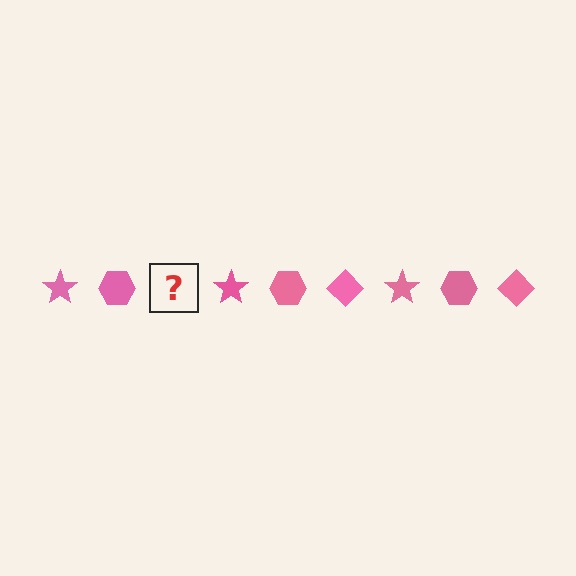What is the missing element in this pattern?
The missing element is a pink diamond.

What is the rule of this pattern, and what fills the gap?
The rule is that the pattern cycles through star, hexagon, diamond shapes in pink. The gap should be filled with a pink diamond.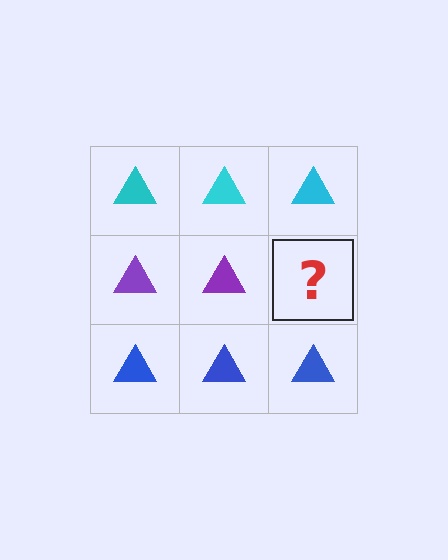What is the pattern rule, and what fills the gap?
The rule is that each row has a consistent color. The gap should be filled with a purple triangle.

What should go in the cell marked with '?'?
The missing cell should contain a purple triangle.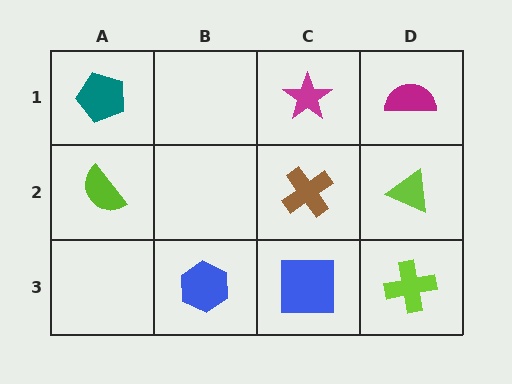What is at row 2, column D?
A lime triangle.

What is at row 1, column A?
A teal pentagon.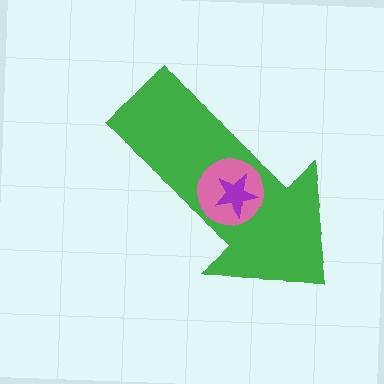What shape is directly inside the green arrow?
The pink circle.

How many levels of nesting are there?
3.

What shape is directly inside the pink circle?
The purple star.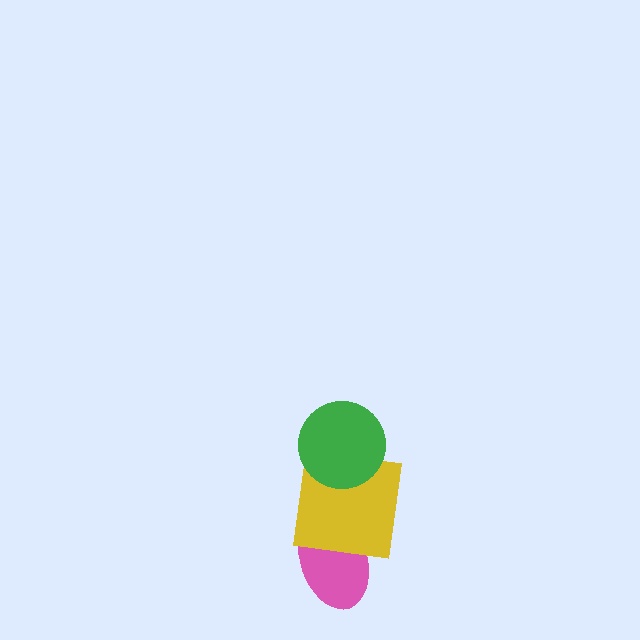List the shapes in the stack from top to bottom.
From top to bottom: the green circle, the yellow square, the pink ellipse.